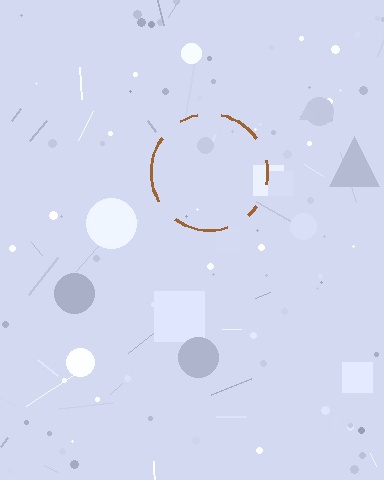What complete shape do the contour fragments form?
The contour fragments form a circle.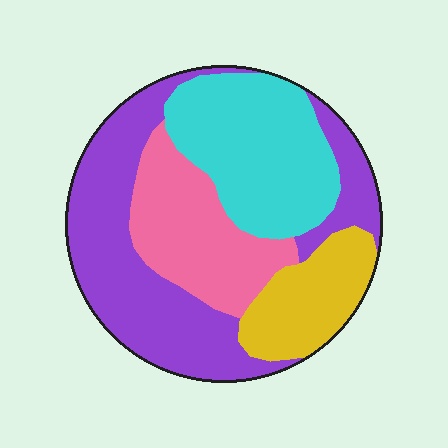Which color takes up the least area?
Yellow, at roughly 15%.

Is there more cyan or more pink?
Cyan.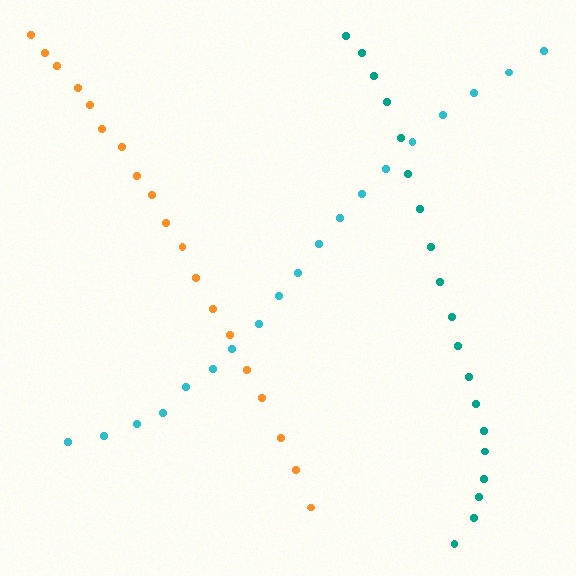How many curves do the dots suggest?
There are 3 distinct paths.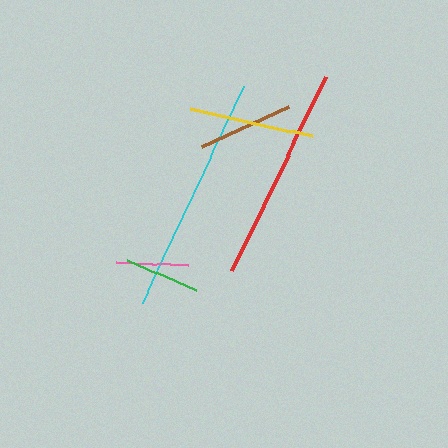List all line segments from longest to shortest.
From longest to shortest: cyan, red, yellow, brown, green, pink.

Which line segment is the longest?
The cyan line is the longest at approximately 239 pixels.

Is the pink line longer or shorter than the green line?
The green line is longer than the pink line.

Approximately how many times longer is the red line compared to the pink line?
The red line is approximately 3.0 times the length of the pink line.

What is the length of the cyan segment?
The cyan segment is approximately 239 pixels long.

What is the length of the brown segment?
The brown segment is approximately 96 pixels long.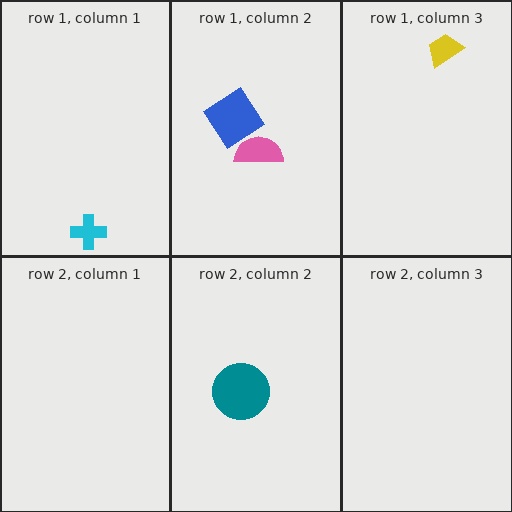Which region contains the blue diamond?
The row 1, column 2 region.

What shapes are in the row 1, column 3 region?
The yellow trapezoid.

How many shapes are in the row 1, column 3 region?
1.